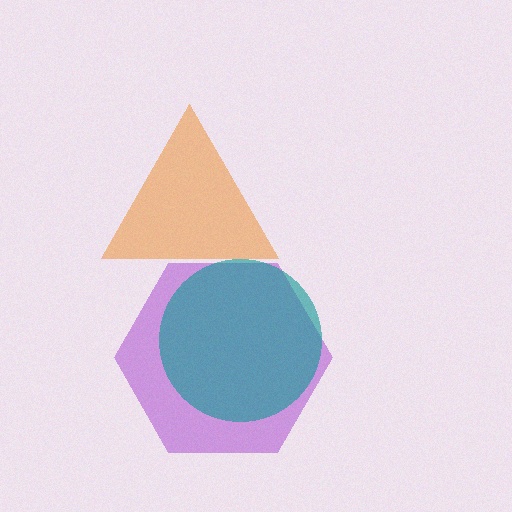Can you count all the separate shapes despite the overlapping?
Yes, there are 3 separate shapes.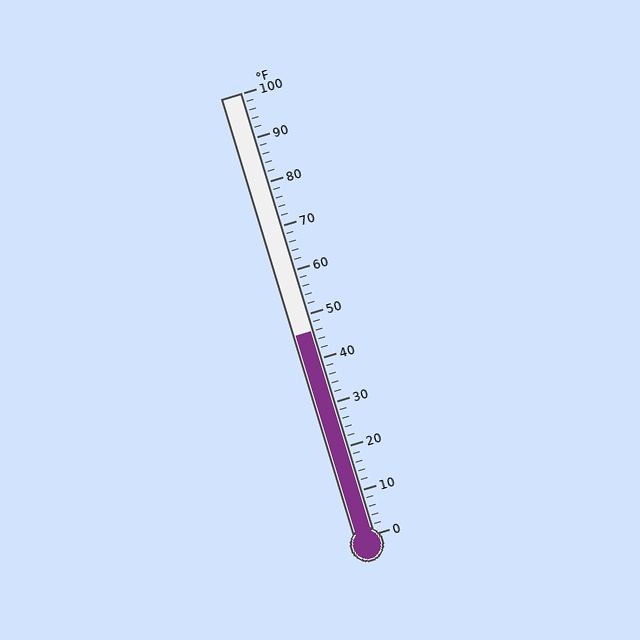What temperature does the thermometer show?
The thermometer shows approximately 46°F.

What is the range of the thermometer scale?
The thermometer scale ranges from 0°F to 100°F.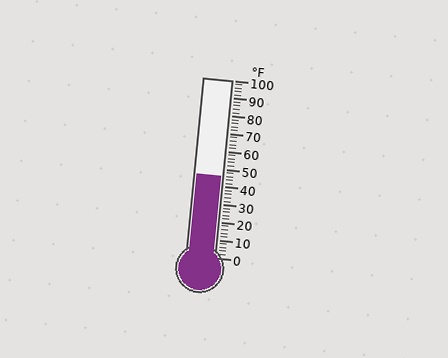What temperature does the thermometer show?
The thermometer shows approximately 46°F.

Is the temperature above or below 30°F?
The temperature is above 30°F.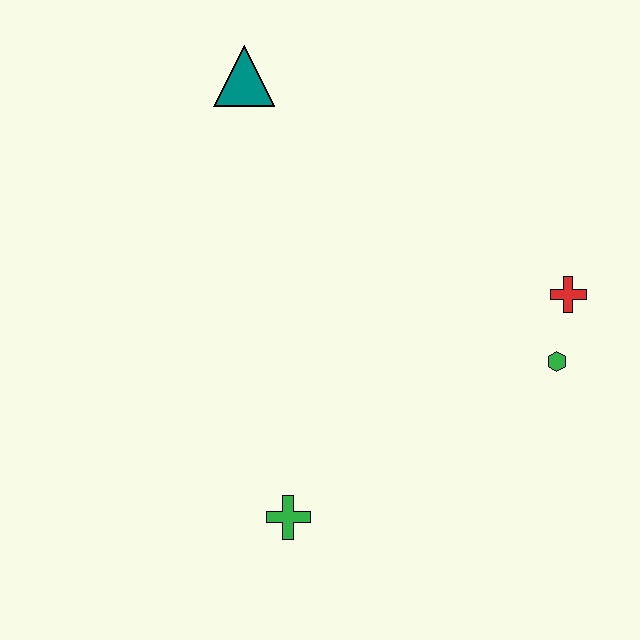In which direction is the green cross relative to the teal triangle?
The green cross is below the teal triangle.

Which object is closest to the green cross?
The green hexagon is closest to the green cross.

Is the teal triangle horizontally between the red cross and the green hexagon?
No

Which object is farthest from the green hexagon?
The teal triangle is farthest from the green hexagon.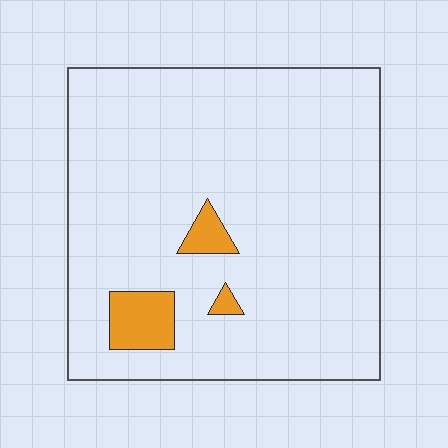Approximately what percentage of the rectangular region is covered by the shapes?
Approximately 5%.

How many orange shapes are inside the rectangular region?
3.